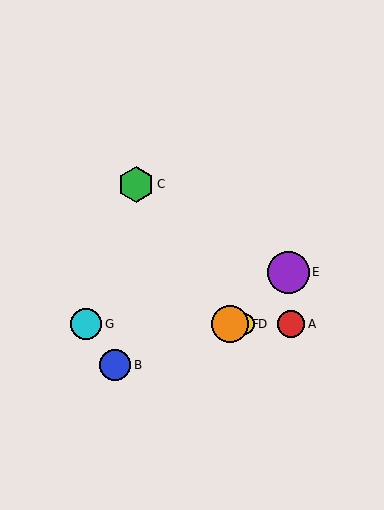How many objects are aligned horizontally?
4 objects (A, D, F, G) are aligned horizontally.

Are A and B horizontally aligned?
No, A is at y≈324 and B is at y≈365.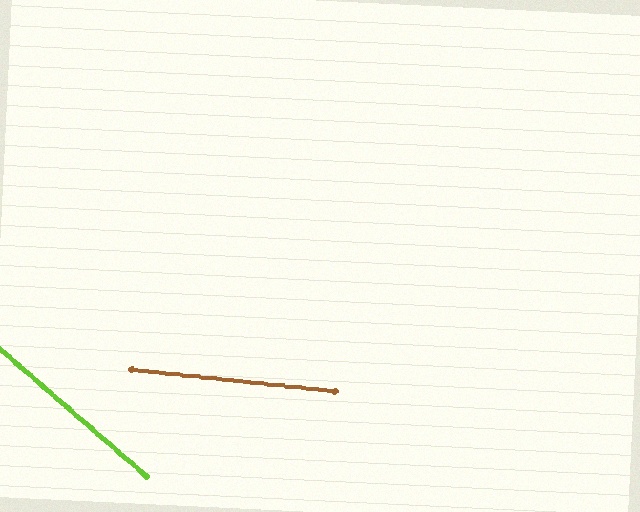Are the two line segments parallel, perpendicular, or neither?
Neither parallel nor perpendicular — they differ by about 35°.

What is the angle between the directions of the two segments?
Approximately 35 degrees.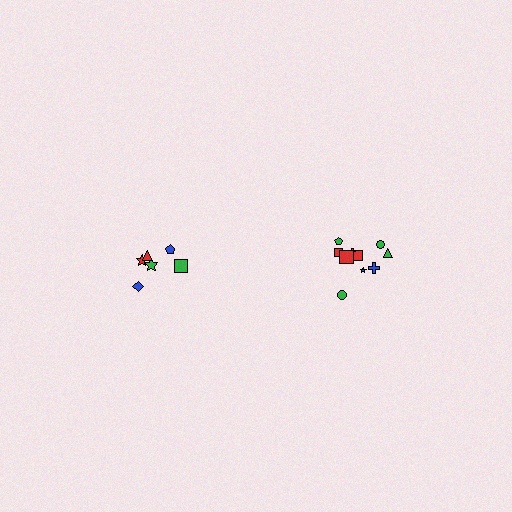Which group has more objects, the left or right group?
The right group.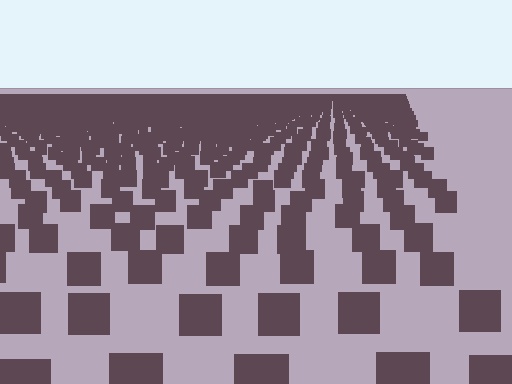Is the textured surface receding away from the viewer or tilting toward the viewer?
The surface is receding away from the viewer. Texture elements get smaller and denser toward the top.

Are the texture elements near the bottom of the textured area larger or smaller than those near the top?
Larger. Near the bottom, elements are closer to the viewer and appear at a bigger on-screen size.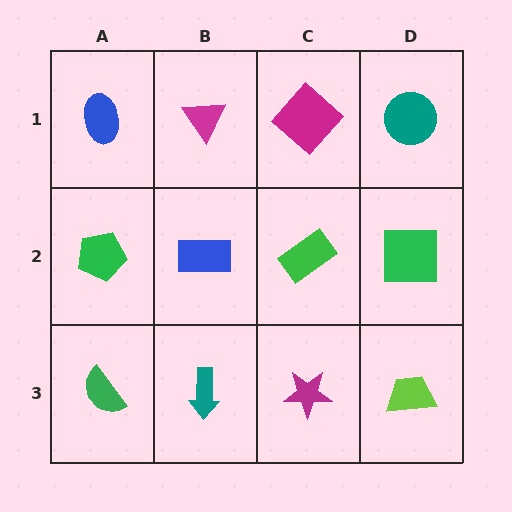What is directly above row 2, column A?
A blue ellipse.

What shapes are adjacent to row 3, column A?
A green pentagon (row 2, column A), a teal arrow (row 3, column B).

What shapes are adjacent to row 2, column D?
A teal circle (row 1, column D), a lime trapezoid (row 3, column D), a green rectangle (row 2, column C).